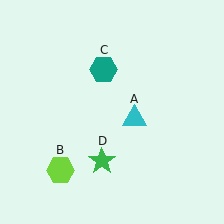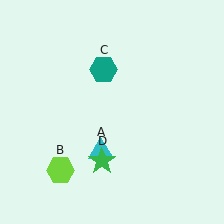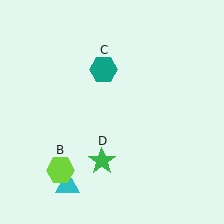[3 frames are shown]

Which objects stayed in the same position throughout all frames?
Lime hexagon (object B) and teal hexagon (object C) and green star (object D) remained stationary.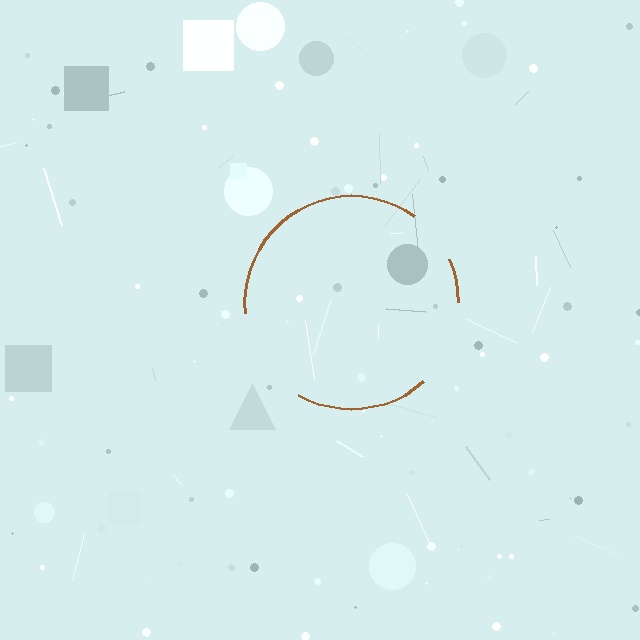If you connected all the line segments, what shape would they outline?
They would outline a circle.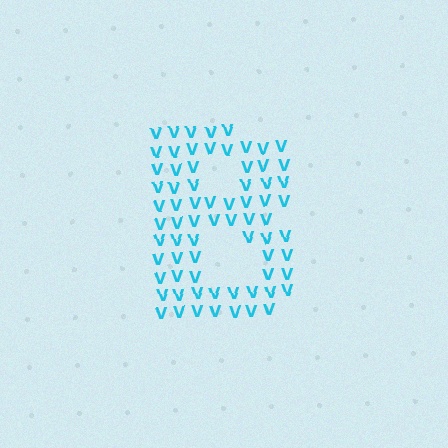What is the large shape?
The large shape is the letter B.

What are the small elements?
The small elements are letter V's.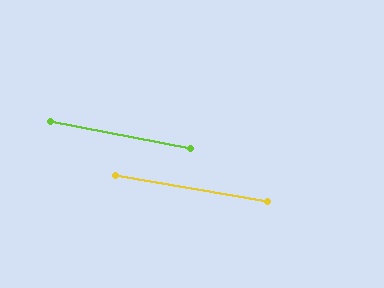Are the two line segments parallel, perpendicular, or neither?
Parallel — their directions differ by only 1.3°.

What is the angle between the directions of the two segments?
Approximately 1 degree.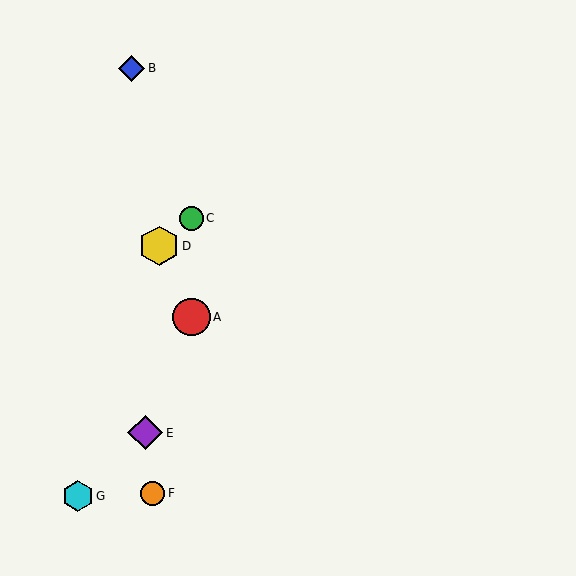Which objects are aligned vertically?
Objects A, C are aligned vertically.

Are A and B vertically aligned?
No, A is at x≈192 and B is at x≈132.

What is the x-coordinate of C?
Object C is at x≈192.